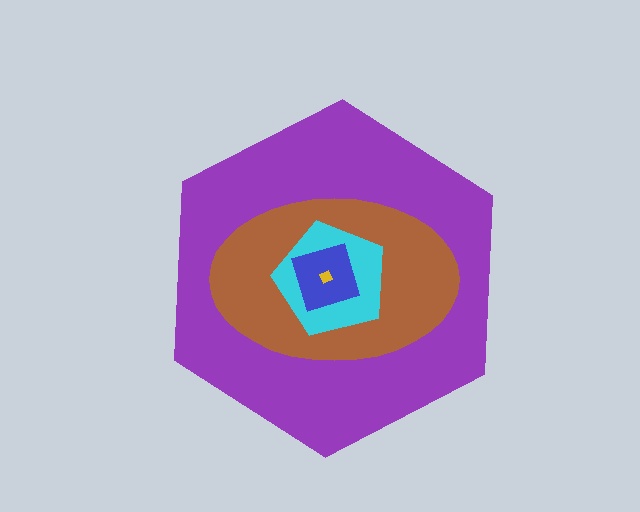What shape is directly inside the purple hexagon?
The brown ellipse.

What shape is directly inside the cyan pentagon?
The blue square.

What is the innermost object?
The yellow diamond.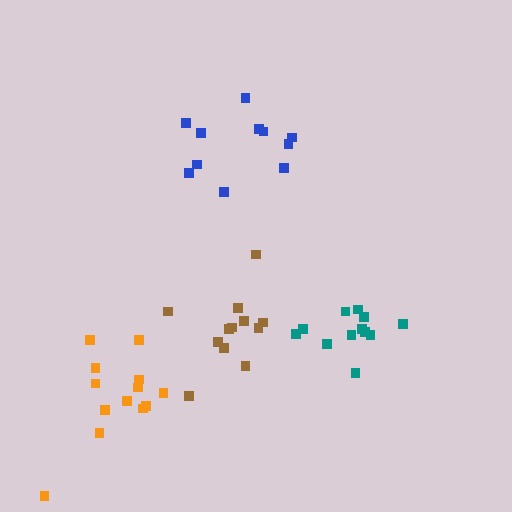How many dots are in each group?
Group 1: 12 dots, Group 2: 12 dots, Group 3: 11 dots, Group 4: 13 dots (48 total).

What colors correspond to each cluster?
The clusters are colored: brown, teal, blue, orange.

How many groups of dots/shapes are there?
There are 4 groups.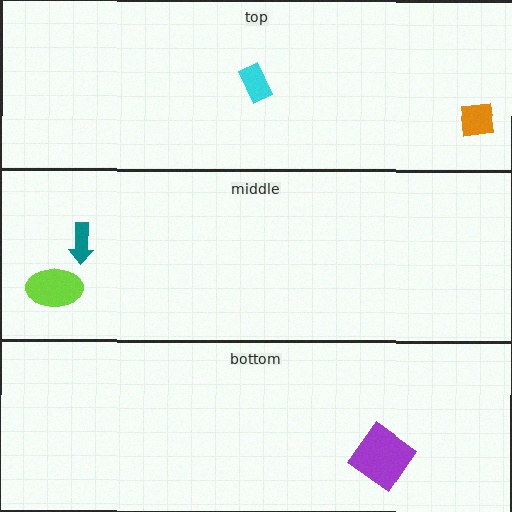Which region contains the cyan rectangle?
The top region.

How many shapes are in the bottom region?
1.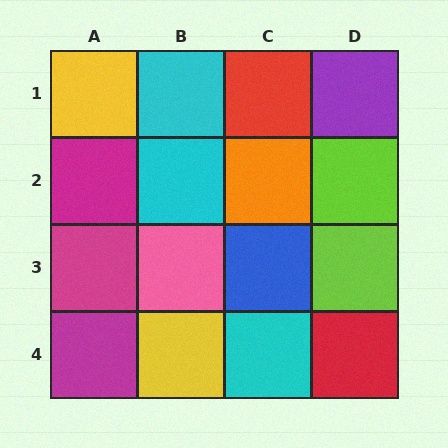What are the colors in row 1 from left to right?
Yellow, cyan, red, purple.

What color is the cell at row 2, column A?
Magenta.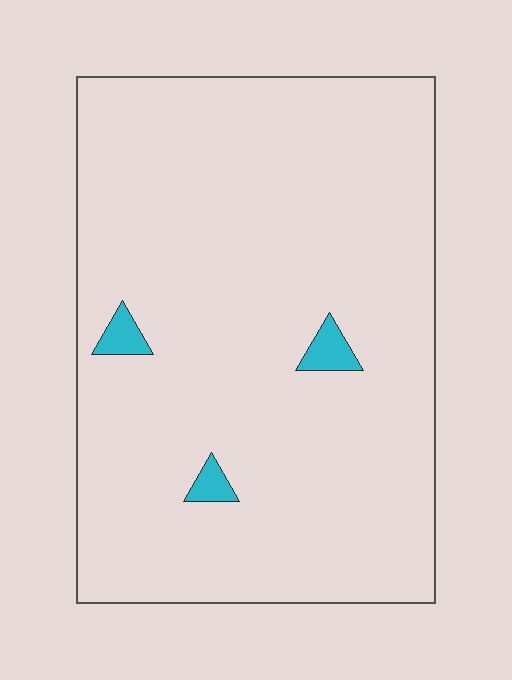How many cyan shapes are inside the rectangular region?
3.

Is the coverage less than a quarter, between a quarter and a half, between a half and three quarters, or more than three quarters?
Less than a quarter.